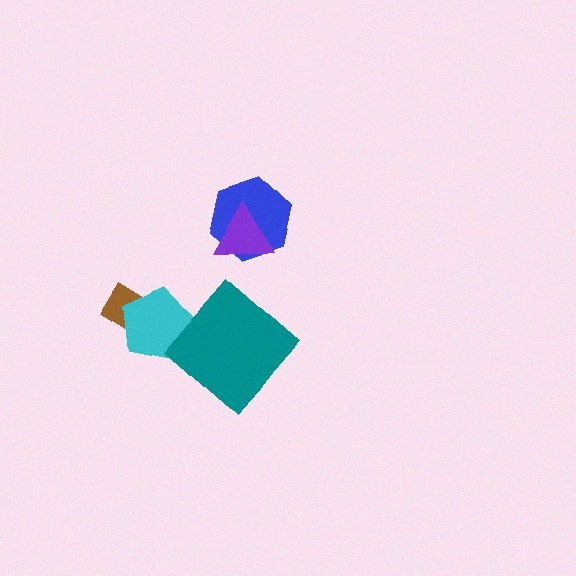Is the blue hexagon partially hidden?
Yes, it is partially covered by another shape.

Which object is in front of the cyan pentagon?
The teal diamond is in front of the cyan pentagon.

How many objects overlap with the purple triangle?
1 object overlaps with the purple triangle.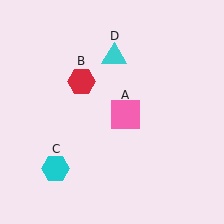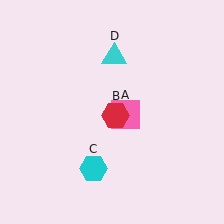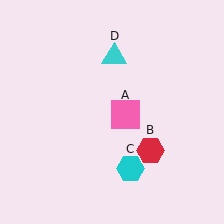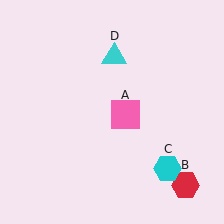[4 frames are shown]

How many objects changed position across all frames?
2 objects changed position: red hexagon (object B), cyan hexagon (object C).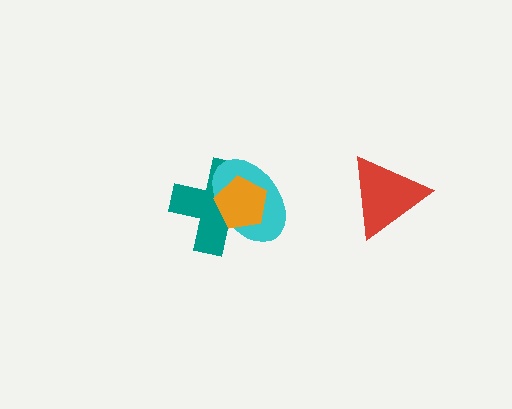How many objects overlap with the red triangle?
0 objects overlap with the red triangle.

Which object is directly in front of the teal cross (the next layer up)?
The cyan ellipse is directly in front of the teal cross.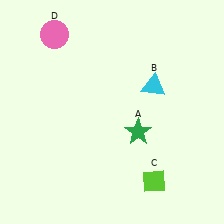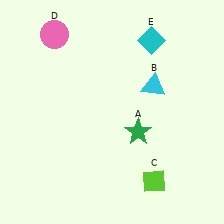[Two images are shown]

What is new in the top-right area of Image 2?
A cyan diamond (E) was added in the top-right area of Image 2.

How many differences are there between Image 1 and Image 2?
There is 1 difference between the two images.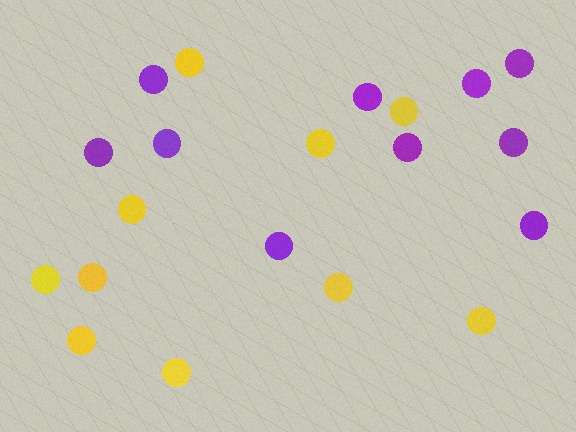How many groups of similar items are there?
There are 2 groups: one group of yellow circles (10) and one group of purple circles (10).